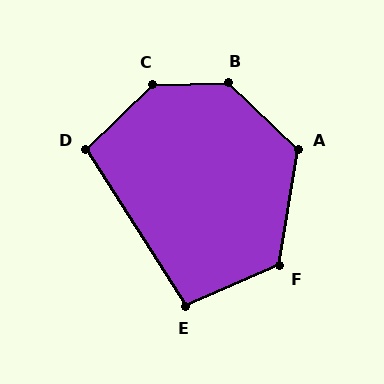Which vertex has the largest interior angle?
C, at approximately 137 degrees.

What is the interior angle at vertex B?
Approximately 136 degrees (obtuse).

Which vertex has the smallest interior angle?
E, at approximately 99 degrees.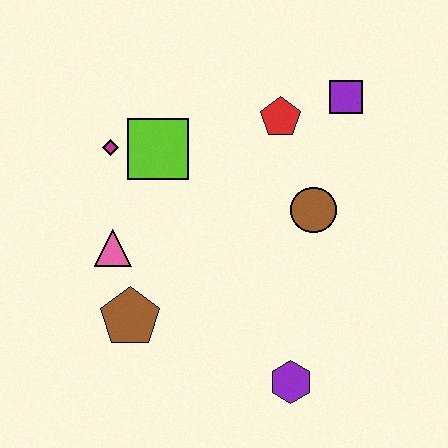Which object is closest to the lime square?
The magenta diamond is closest to the lime square.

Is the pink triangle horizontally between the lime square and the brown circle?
No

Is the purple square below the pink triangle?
No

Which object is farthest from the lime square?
The purple hexagon is farthest from the lime square.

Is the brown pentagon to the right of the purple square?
No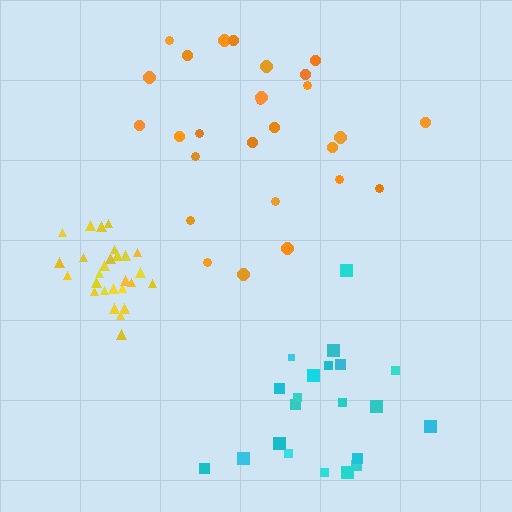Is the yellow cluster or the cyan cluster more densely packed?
Yellow.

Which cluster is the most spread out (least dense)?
Orange.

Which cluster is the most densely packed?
Yellow.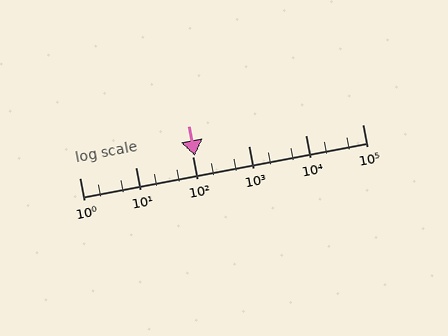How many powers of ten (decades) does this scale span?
The scale spans 5 decades, from 1 to 100000.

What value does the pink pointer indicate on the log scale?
The pointer indicates approximately 110.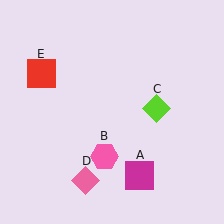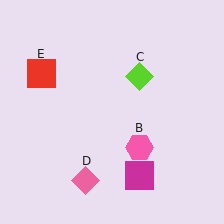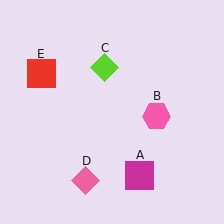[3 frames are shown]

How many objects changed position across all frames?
2 objects changed position: pink hexagon (object B), lime diamond (object C).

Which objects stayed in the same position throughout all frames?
Magenta square (object A) and pink diamond (object D) and red square (object E) remained stationary.